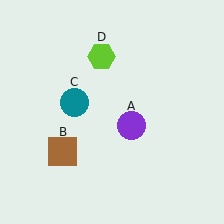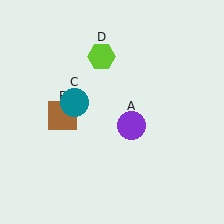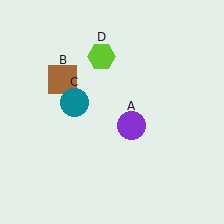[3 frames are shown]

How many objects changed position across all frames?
1 object changed position: brown square (object B).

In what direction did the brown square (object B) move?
The brown square (object B) moved up.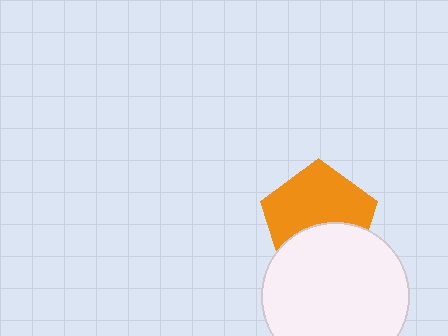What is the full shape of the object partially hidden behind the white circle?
The partially hidden object is an orange pentagon.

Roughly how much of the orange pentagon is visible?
About half of it is visible (roughly 61%).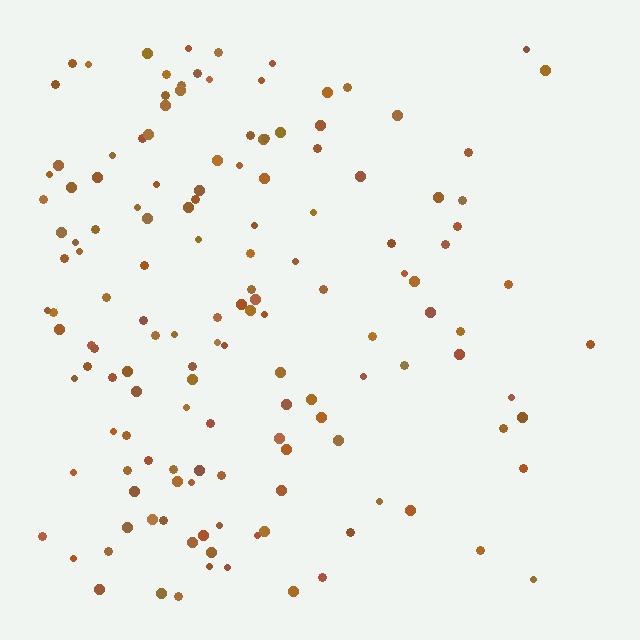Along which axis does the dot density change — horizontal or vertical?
Horizontal.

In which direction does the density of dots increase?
From right to left, with the left side densest.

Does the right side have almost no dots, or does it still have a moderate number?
Still a moderate number, just noticeably fewer than the left.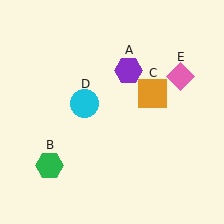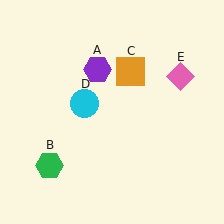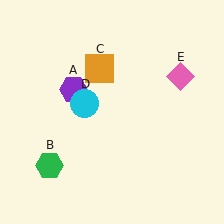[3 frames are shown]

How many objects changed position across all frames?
2 objects changed position: purple hexagon (object A), orange square (object C).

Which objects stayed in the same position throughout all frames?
Green hexagon (object B) and cyan circle (object D) and pink diamond (object E) remained stationary.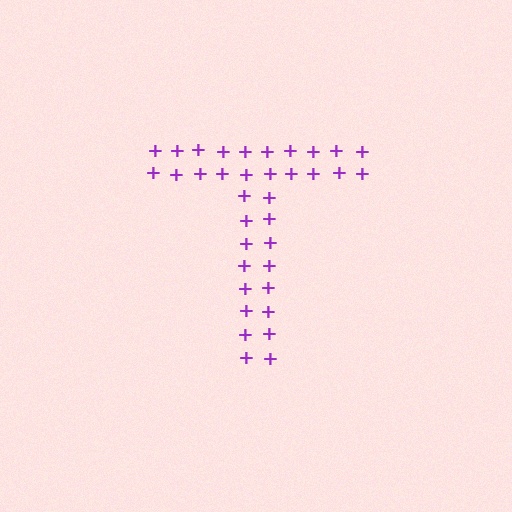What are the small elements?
The small elements are plus signs.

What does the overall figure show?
The overall figure shows the letter T.